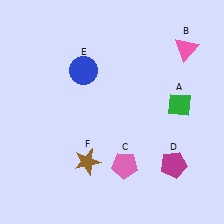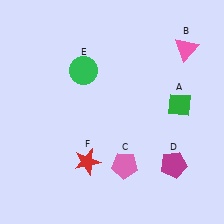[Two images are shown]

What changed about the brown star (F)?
In Image 1, F is brown. In Image 2, it changed to red.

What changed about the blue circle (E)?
In Image 1, E is blue. In Image 2, it changed to green.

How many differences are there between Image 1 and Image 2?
There are 2 differences between the two images.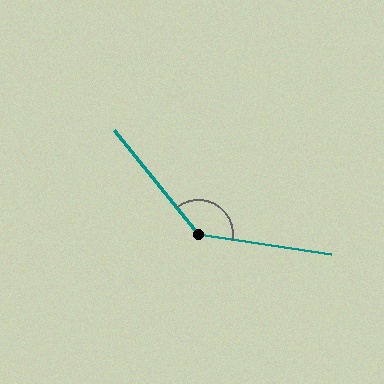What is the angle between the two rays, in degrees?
Approximately 137 degrees.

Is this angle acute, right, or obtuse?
It is obtuse.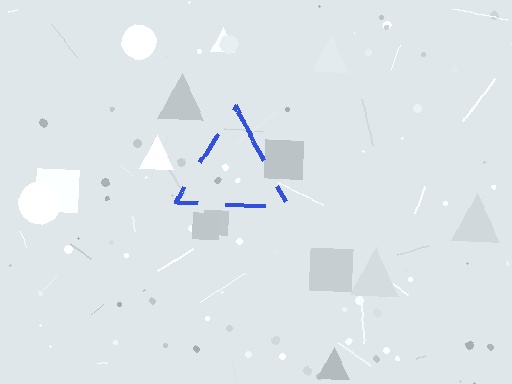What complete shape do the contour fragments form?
The contour fragments form a triangle.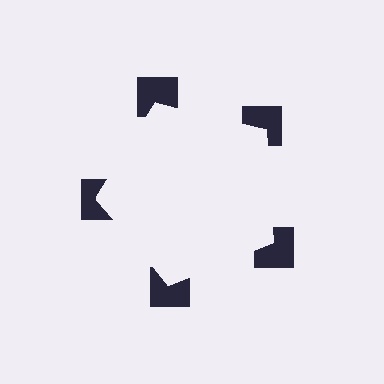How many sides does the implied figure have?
5 sides.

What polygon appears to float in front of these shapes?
An illusory pentagon — its edges are inferred from the aligned wedge cuts in the notched squares, not physically drawn.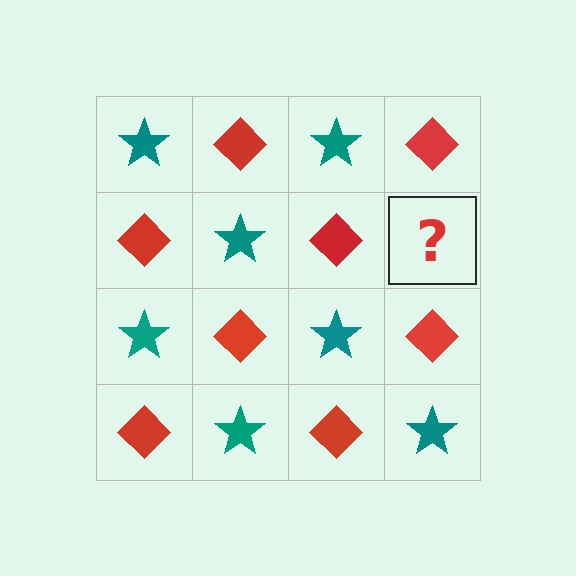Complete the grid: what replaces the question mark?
The question mark should be replaced with a teal star.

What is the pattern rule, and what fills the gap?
The rule is that it alternates teal star and red diamond in a checkerboard pattern. The gap should be filled with a teal star.